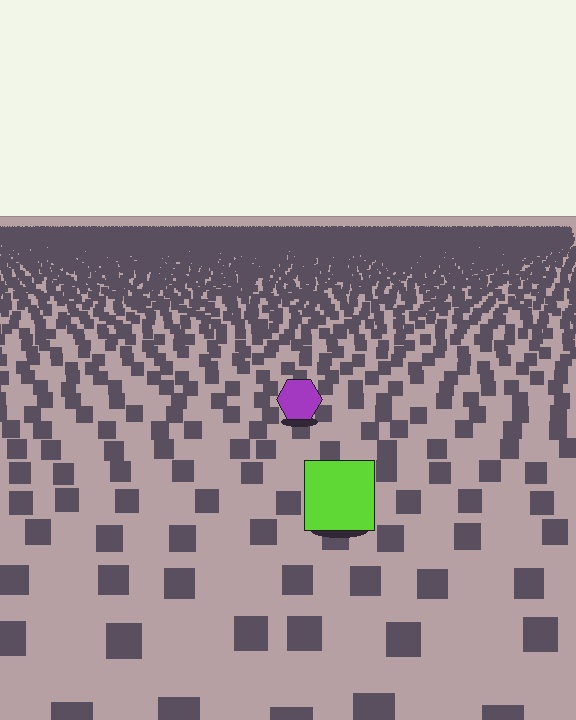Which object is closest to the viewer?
The lime square is closest. The texture marks near it are larger and more spread out.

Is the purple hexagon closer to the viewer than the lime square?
No. The lime square is closer — you can tell from the texture gradient: the ground texture is coarser near it.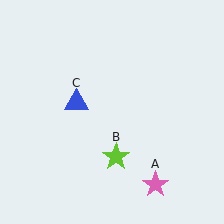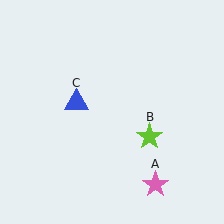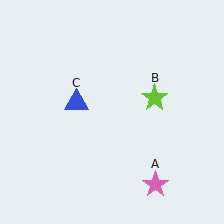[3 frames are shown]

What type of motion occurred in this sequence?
The lime star (object B) rotated counterclockwise around the center of the scene.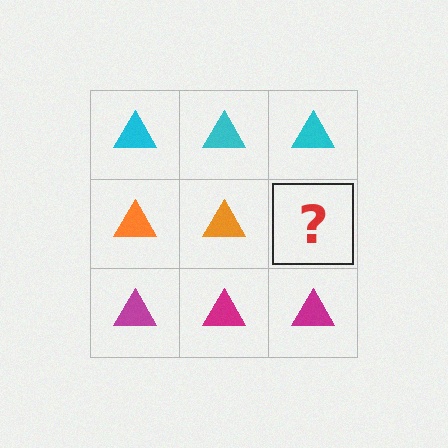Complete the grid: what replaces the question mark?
The question mark should be replaced with an orange triangle.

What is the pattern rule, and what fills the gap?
The rule is that each row has a consistent color. The gap should be filled with an orange triangle.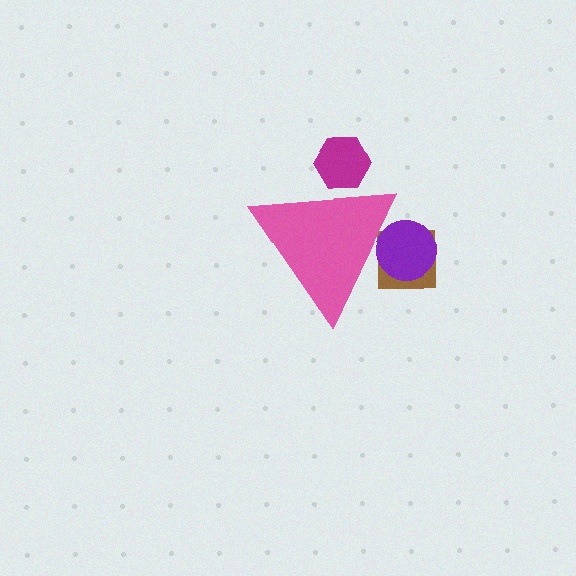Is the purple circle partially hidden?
Yes, the purple circle is partially hidden behind the pink triangle.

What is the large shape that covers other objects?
A pink triangle.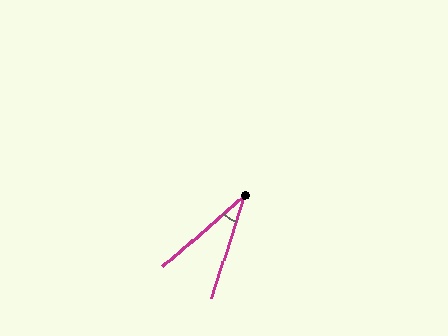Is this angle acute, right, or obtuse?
It is acute.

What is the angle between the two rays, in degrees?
Approximately 31 degrees.